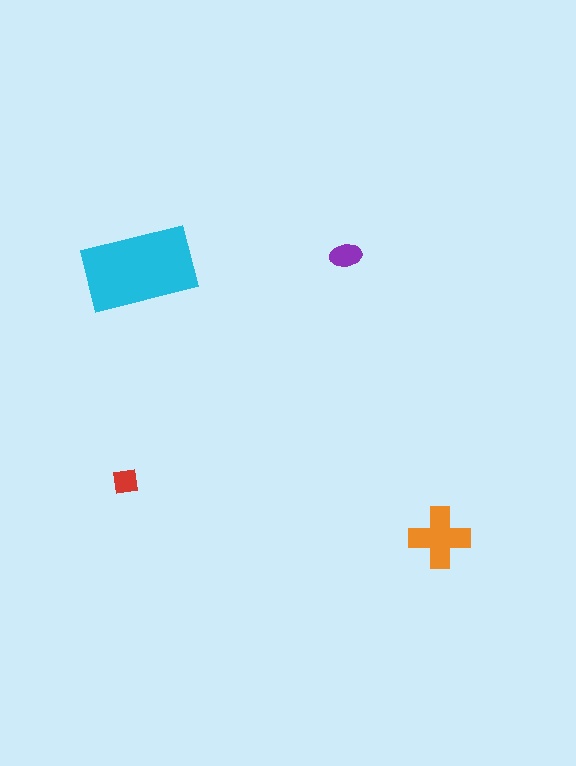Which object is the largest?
The cyan rectangle.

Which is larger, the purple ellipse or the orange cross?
The orange cross.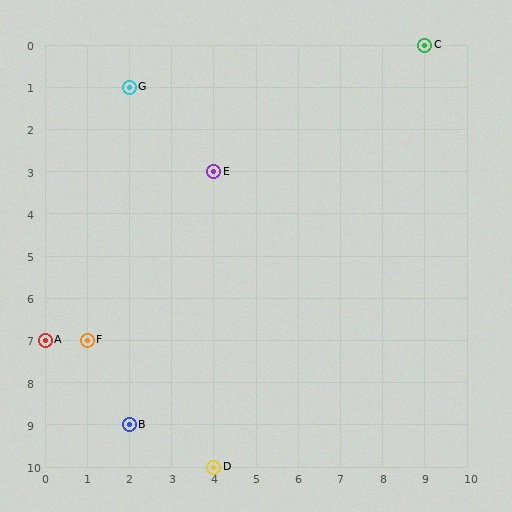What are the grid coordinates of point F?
Point F is at grid coordinates (1, 7).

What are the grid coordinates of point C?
Point C is at grid coordinates (9, 0).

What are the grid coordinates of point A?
Point A is at grid coordinates (0, 7).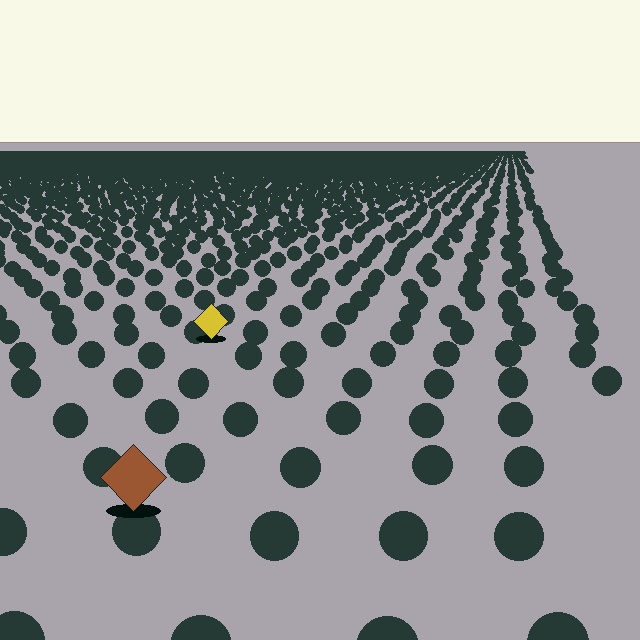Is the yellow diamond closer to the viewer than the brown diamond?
No. The brown diamond is closer — you can tell from the texture gradient: the ground texture is coarser near it.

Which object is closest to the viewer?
The brown diamond is closest. The texture marks near it are larger and more spread out.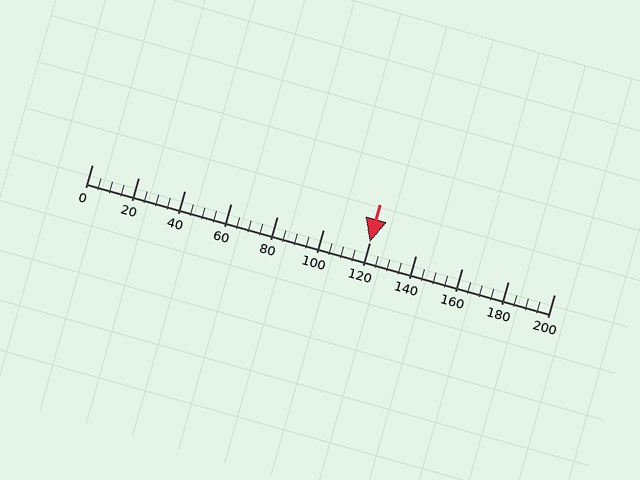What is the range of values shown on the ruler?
The ruler shows values from 0 to 200.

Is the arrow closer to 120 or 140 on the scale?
The arrow is closer to 120.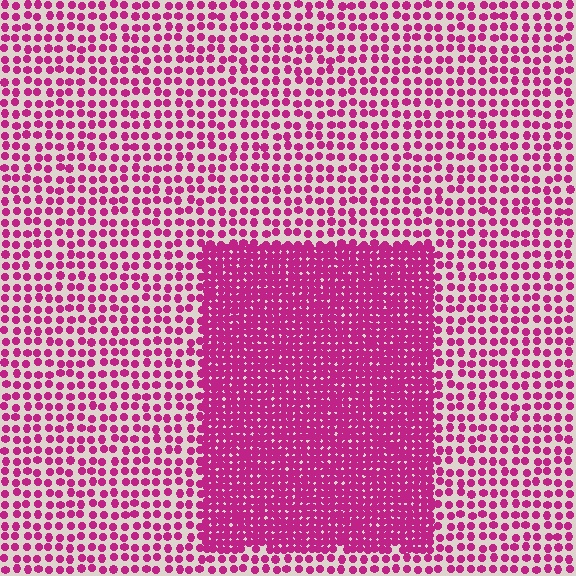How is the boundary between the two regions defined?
The boundary is defined by a change in element density (approximately 2.4x ratio). All elements are the same color, size, and shape.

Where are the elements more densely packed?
The elements are more densely packed inside the rectangle boundary.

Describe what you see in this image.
The image contains small magenta elements arranged at two different densities. A rectangle-shaped region is visible where the elements are more densely packed than the surrounding area.